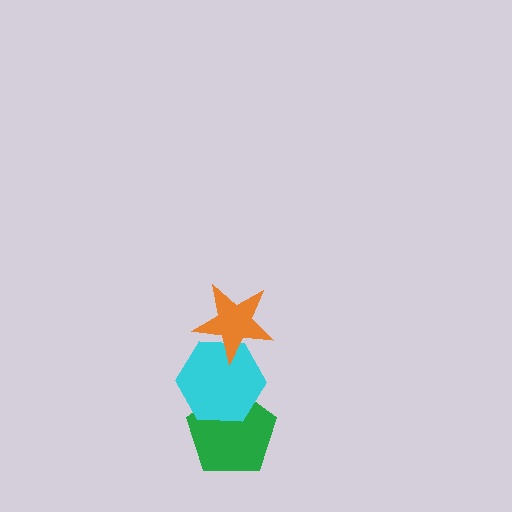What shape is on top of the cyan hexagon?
The orange star is on top of the cyan hexagon.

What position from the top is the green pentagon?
The green pentagon is 3rd from the top.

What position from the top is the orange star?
The orange star is 1st from the top.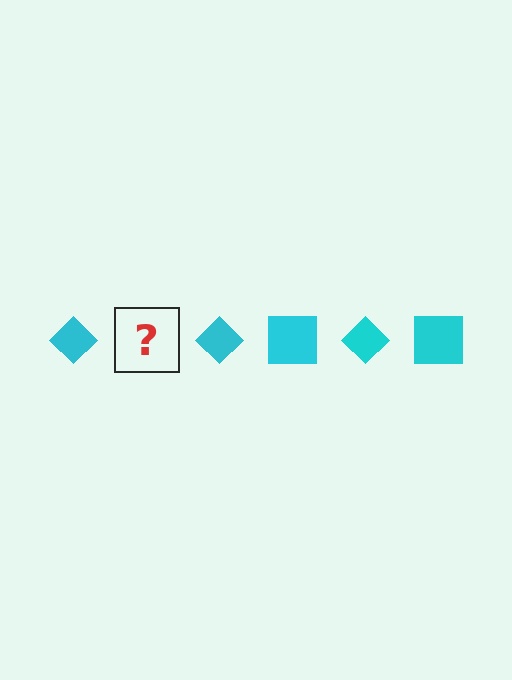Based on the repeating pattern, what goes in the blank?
The blank should be a cyan square.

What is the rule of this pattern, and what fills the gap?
The rule is that the pattern cycles through diamond, square shapes in cyan. The gap should be filled with a cyan square.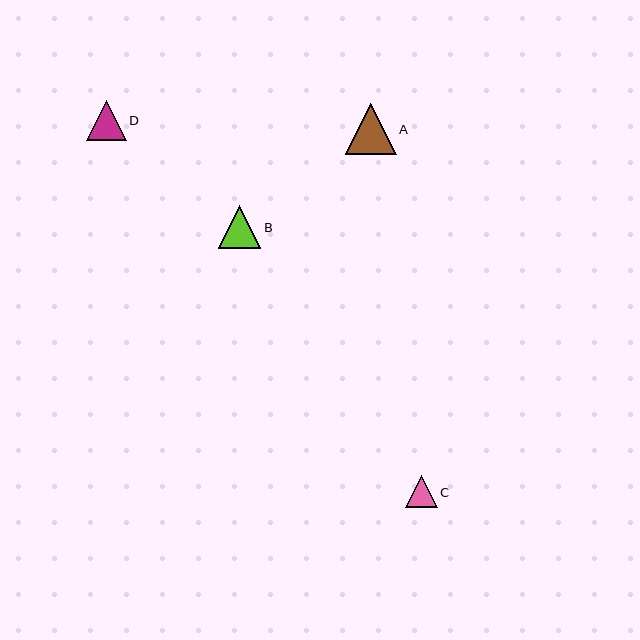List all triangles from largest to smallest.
From largest to smallest: A, B, D, C.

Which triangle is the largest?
Triangle A is the largest with a size of approximately 51 pixels.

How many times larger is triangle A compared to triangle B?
Triangle A is approximately 1.2 times the size of triangle B.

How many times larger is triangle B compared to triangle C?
Triangle B is approximately 1.3 times the size of triangle C.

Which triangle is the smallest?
Triangle C is the smallest with a size of approximately 32 pixels.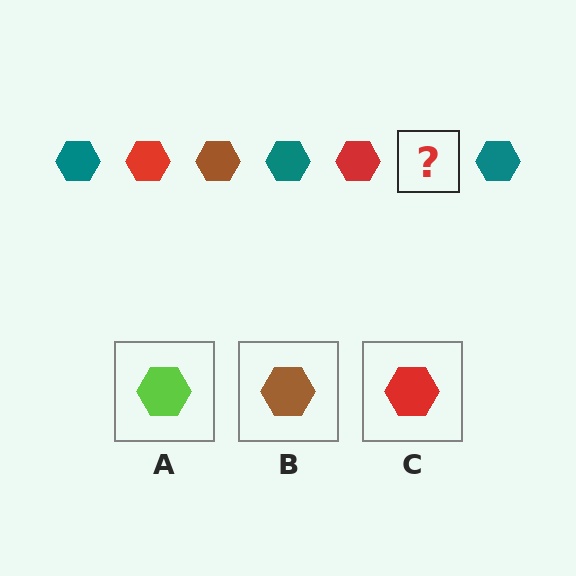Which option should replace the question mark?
Option B.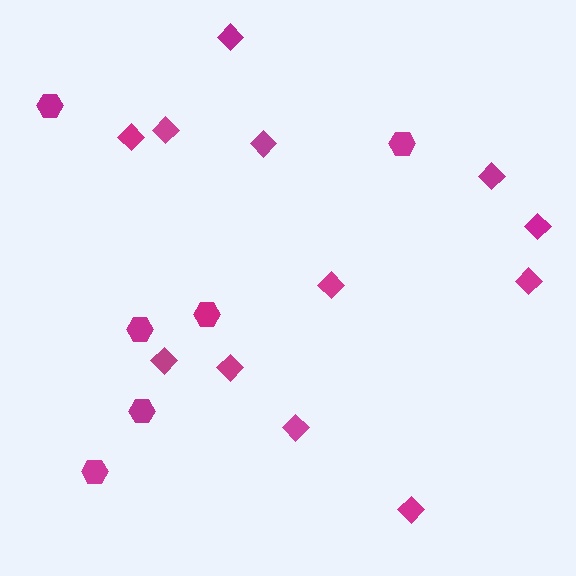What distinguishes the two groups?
There are 2 groups: one group of diamonds (12) and one group of hexagons (6).